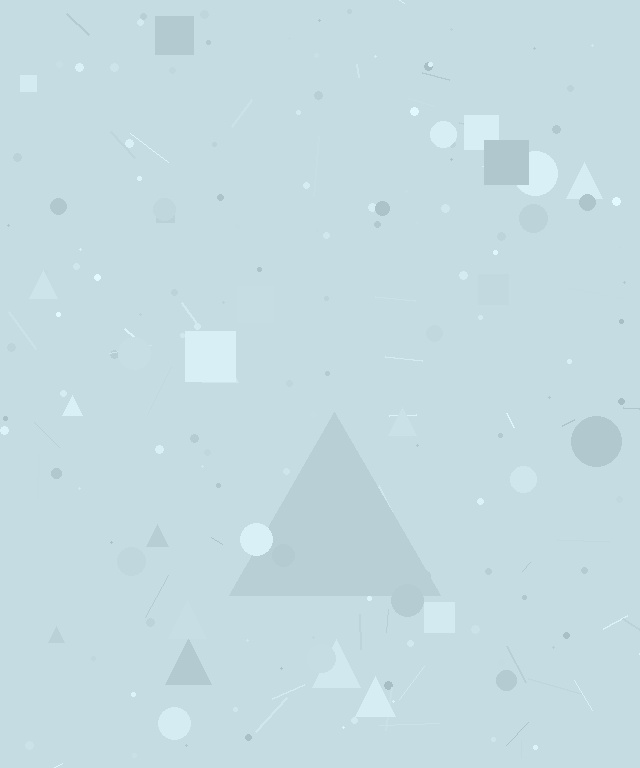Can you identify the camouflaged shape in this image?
The camouflaged shape is a triangle.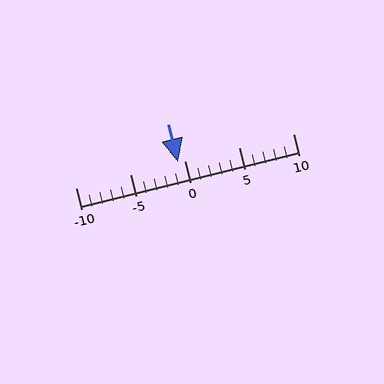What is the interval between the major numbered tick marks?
The major tick marks are spaced 5 units apart.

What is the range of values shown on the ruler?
The ruler shows values from -10 to 10.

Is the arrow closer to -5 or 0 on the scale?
The arrow is closer to 0.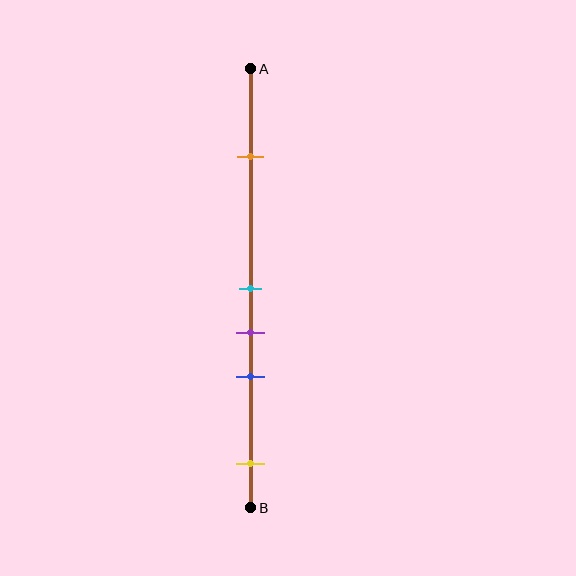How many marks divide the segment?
There are 5 marks dividing the segment.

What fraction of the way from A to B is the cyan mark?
The cyan mark is approximately 50% (0.5) of the way from A to B.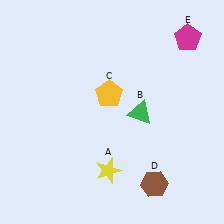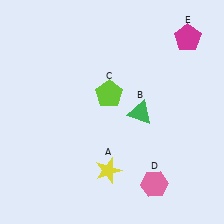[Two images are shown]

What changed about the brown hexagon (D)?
In Image 1, D is brown. In Image 2, it changed to pink.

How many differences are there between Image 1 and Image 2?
There are 2 differences between the two images.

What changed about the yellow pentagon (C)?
In Image 1, C is yellow. In Image 2, it changed to lime.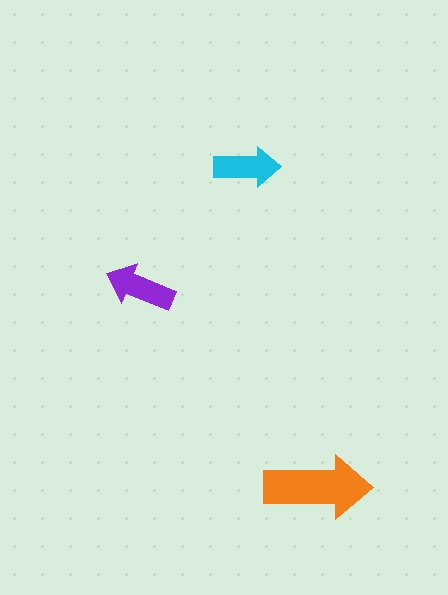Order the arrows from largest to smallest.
the orange one, the purple one, the cyan one.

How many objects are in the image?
There are 3 objects in the image.